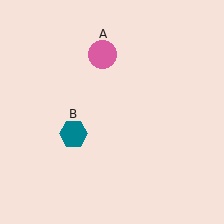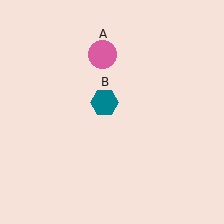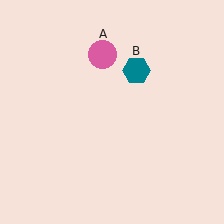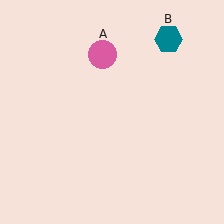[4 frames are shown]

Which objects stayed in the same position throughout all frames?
Pink circle (object A) remained stationary.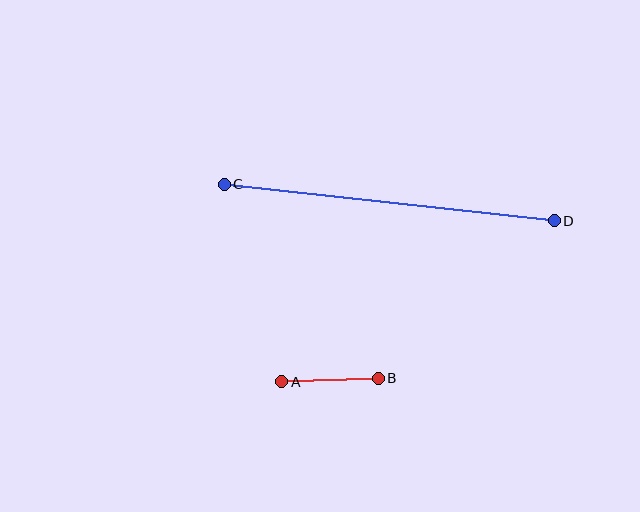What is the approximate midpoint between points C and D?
The midpoint is at approximately (389, 202) pixels.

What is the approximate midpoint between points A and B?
The midpoint is at approximately (330, 380) pixels.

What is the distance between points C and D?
The distance is approximately 332 pixels.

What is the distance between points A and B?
The distance is approximately 96 pixels.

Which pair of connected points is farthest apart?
Points C and D are farthest apart.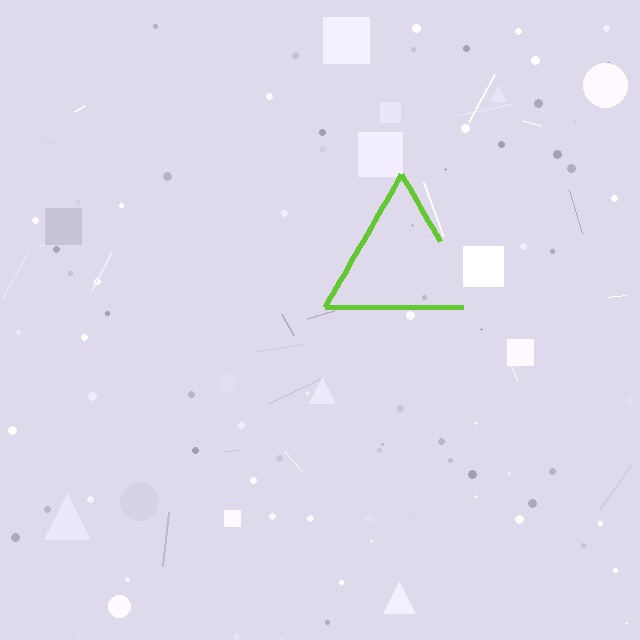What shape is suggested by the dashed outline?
The dashed outline suggests a triangle.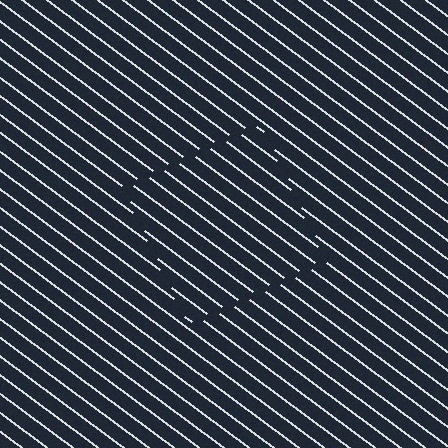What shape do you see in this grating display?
An illusory square. The interior of the shape contains the same grating, shifted by half a period — the contour is defined by the phase discontinuity where line-ends from the inner and outer gratings abut.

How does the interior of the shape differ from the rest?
The interior of the shape contains the same grating, shifted by half a period — the contour is defined by the phase discontinuity where line-ends from the inner and outer gratings abut.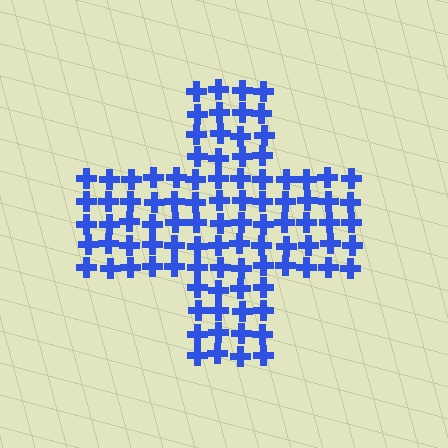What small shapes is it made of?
It is made of small crosses.